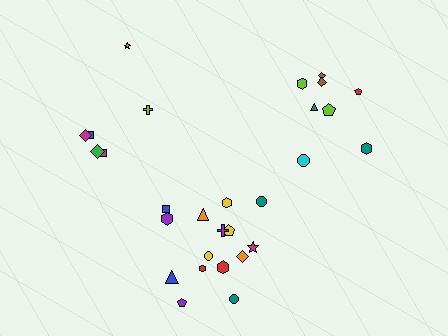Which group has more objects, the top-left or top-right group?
The top-right group.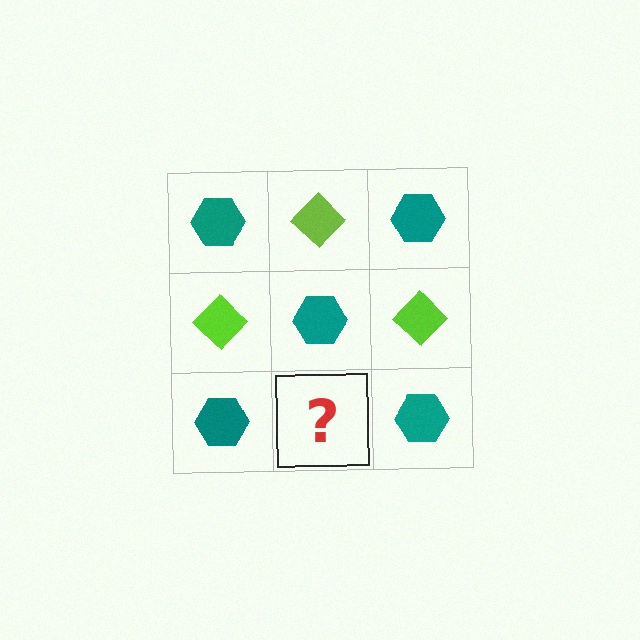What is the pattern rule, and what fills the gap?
The rule is that it alternates teal hexagon and lime diamond in a checkerboard pattern. The gap should be filled with a lime diamond.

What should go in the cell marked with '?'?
The missing cell should contain a lime diamond.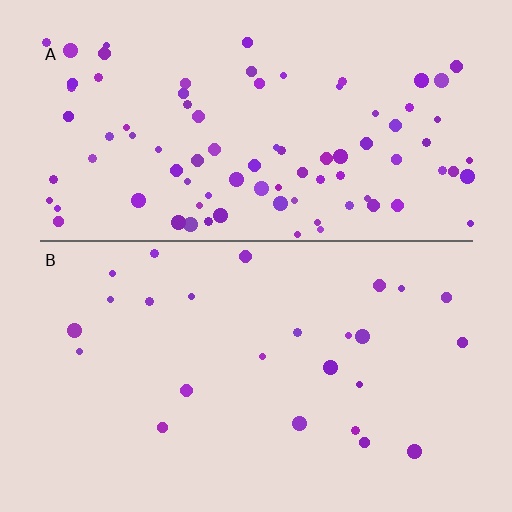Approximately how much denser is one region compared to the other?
Approximately 3.5× — region A over region B.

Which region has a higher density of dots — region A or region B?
A (the top).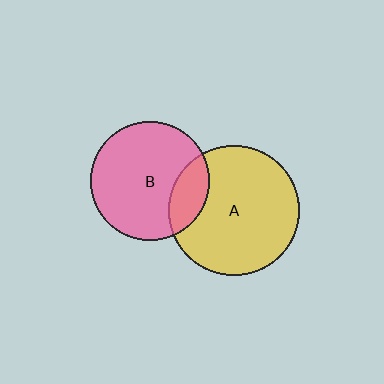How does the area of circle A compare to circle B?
Approximately 1.2 times.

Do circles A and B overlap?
Yes.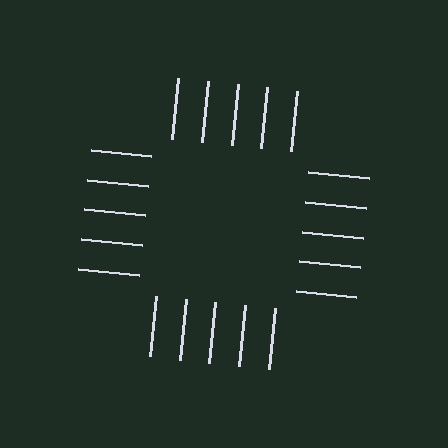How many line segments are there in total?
20 — 5 along each of the 4 edges.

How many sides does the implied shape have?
4 sides — the line-ends trace a square.